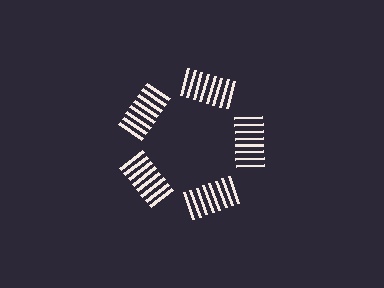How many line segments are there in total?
40 — 8 along each of the 5 edges.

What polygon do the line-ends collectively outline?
An illusory pentagon — the line segments terminate on its edges but no continuous stroke is drawn.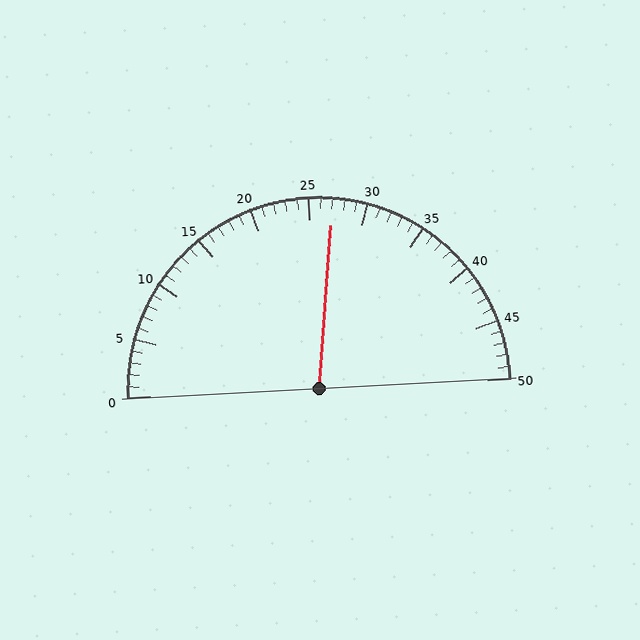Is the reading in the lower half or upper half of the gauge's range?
The reading is in the upper half of the range (0 to 50).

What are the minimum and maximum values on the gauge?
The gauge ranges from 0 to 50.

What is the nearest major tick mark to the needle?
The nearest major tick mark is 25.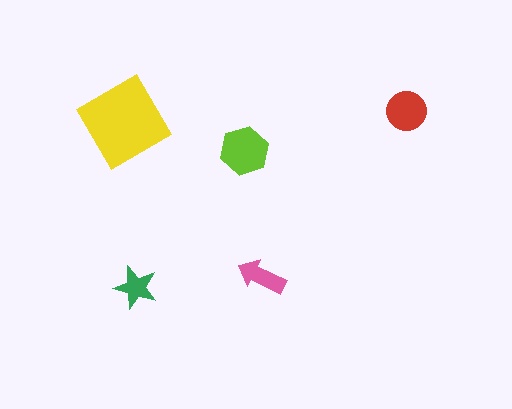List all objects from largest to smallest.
The yellow diamond, the lime hexagon, the red circle, the pink arrow, the green star.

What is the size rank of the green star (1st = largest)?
5th.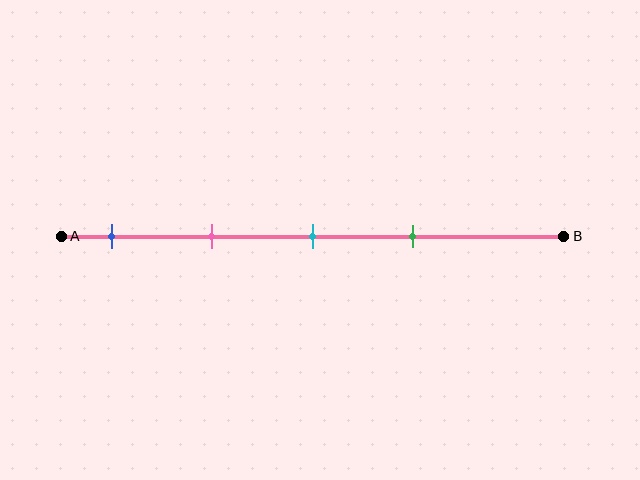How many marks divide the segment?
There are 4 marks dividing the segment.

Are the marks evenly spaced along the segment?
Yes, the marks are approximately evenly spaced.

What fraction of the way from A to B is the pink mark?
The pink mark is approximately 30% (0.3) of the way from A to B.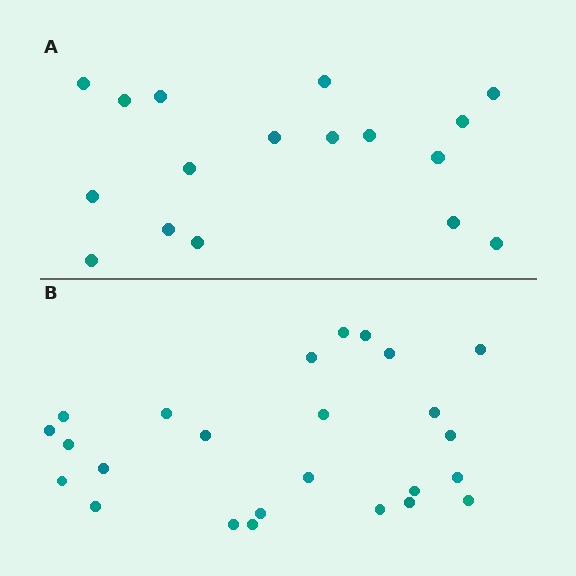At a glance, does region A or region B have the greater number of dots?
Region B (the bottom region) has more dots.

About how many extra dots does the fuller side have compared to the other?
Region B has roughly 8 or so more dots than region A.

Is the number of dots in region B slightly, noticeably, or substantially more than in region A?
Region B has substantially more. The ratio is roughly 1.5 to 1.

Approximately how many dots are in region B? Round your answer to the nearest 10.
About 20 dots. (The exact count is 25, which rounds to 20.)